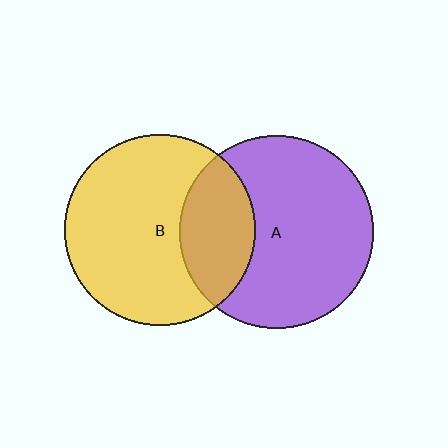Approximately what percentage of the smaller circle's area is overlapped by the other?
Approximately 30%.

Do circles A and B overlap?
Yes.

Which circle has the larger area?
Circle A (purple).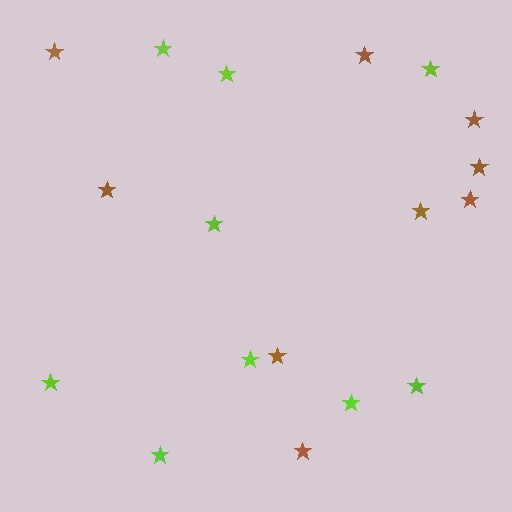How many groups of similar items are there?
There are 2 groups: one group of lime stars (9) and one group of brown stars (9).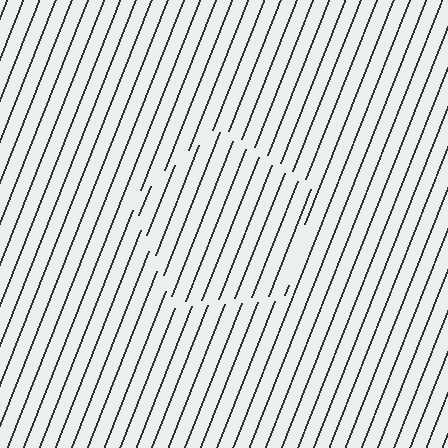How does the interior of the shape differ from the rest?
The interior of the shape contains the same grating, shifted by half a period — the contour is defined by the phase discontinuity where line-ends from the inner and outer gratings abut.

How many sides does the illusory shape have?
5 sides — the line-ends trace a pentagon.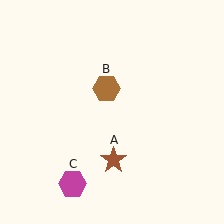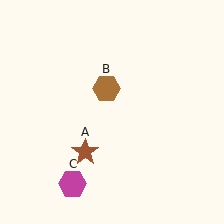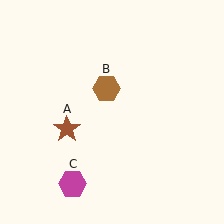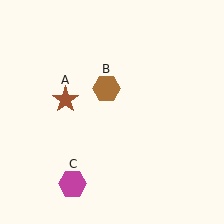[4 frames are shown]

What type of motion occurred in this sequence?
The brown star (object A) rotated clockwise around the center of the scene.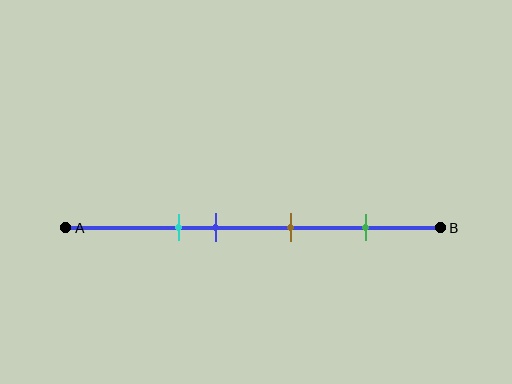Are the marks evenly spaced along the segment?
No, the marks are not evenly spaced.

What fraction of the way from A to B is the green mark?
The green mark is approximately 80% (0.8) of the way from A to B.